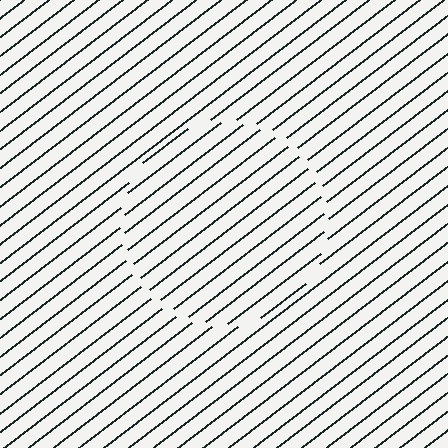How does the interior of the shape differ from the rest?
The interior of the shape contains the same grating, shifted by half a period — the contour is defined by the phase discontinuity where line-ends from the inner and outer gratings abut.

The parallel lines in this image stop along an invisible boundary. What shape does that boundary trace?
An illusory circle. The interior of the shape contains the same grating, shifted by half a period — the contour is defined by the phase discontinuity where line-ends from the inner and outer gratings abut.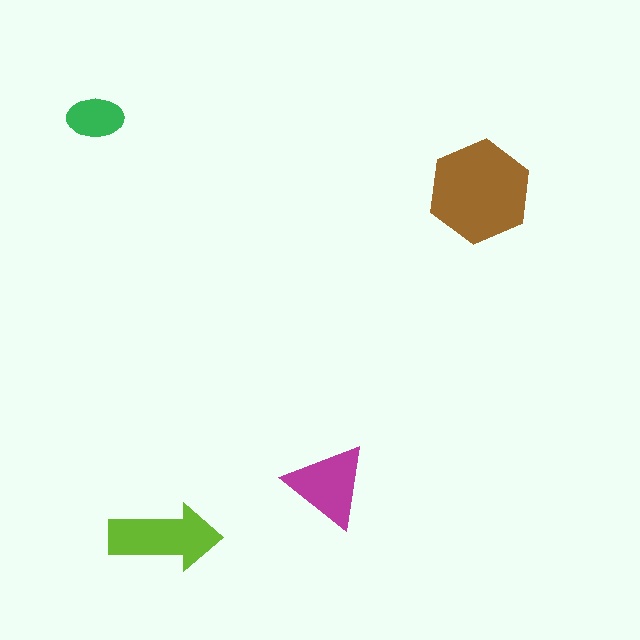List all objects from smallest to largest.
The green ellipse, the magenta triangle, the lime arrow, the brown hexagon.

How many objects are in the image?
There are 4 objects in the image.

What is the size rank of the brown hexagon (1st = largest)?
1st.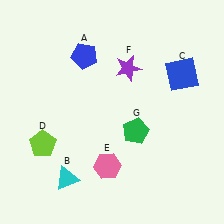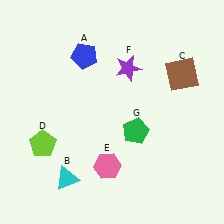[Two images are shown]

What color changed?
The square (C) changed from blue in Image 1 to brown in Image 2.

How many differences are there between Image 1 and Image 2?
There is 1 difference between the two images.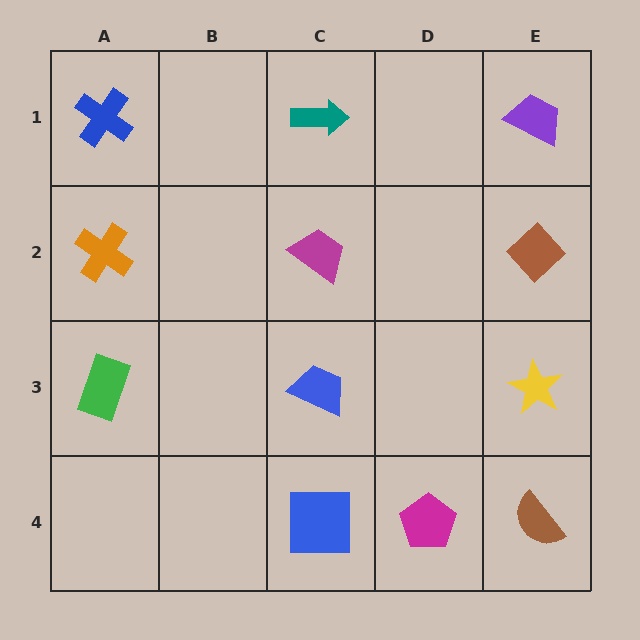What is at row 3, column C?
A blue trapezoid.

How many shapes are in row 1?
3 shapes.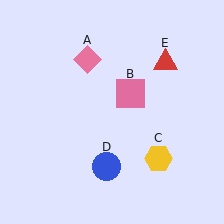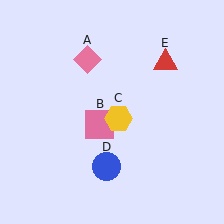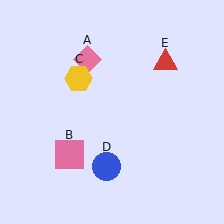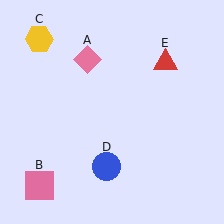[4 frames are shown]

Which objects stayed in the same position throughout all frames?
Pink diamond (object A) and blue circle (object D) and red triangle (object E) remained stationary.